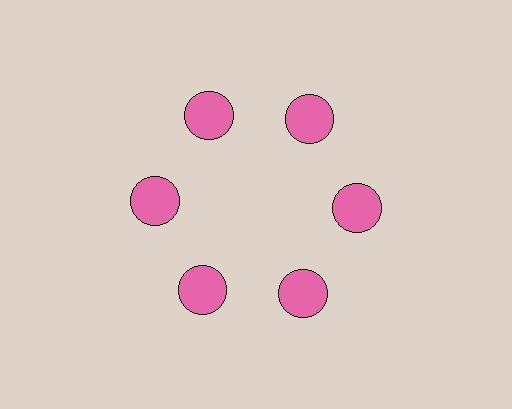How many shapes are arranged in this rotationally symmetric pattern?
There are 6 shapes, arranged in 6 groups of 1.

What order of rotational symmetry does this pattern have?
This pattern has 6-fold rotational symmetry.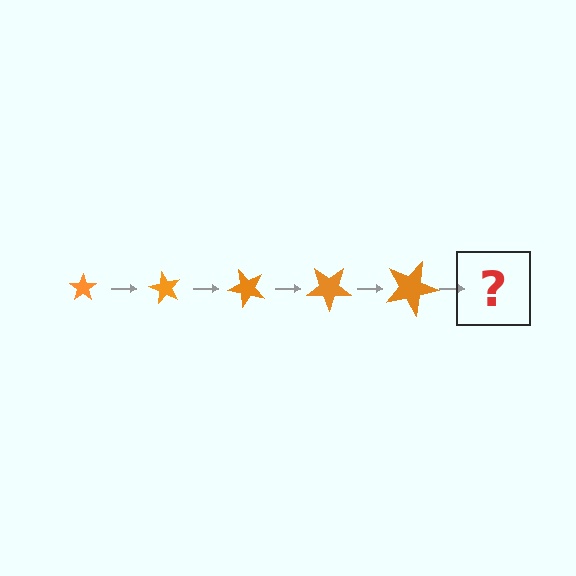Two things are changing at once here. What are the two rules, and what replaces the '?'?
The two rules are that the star grows larger each step and it rotates 60 degrees each step. The '?' should be a star, larger than the previous one and rotated 300 degrees from the start.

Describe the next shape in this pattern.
It should be a star, larger than the previous one and rotated 300 degrees from the start.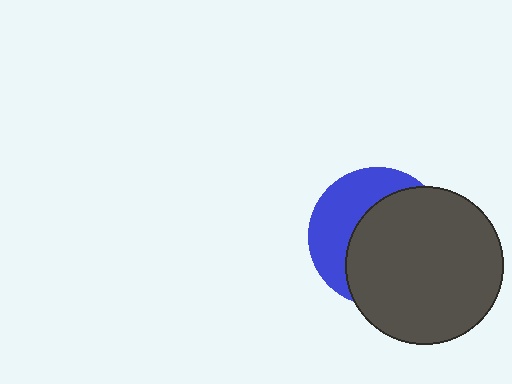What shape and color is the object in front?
The object in front is a dark gray circle.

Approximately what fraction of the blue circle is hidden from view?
Roughly 62% of the blue circle is hidden behind the dark gray circle.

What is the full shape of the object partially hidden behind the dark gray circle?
The partially hidden object is a blue circle.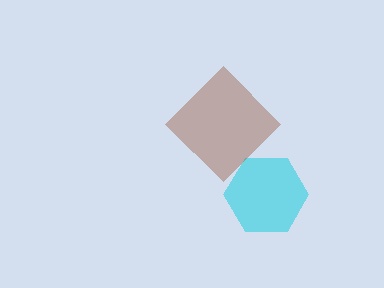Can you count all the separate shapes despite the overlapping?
Yes, there are 2 separate shapes.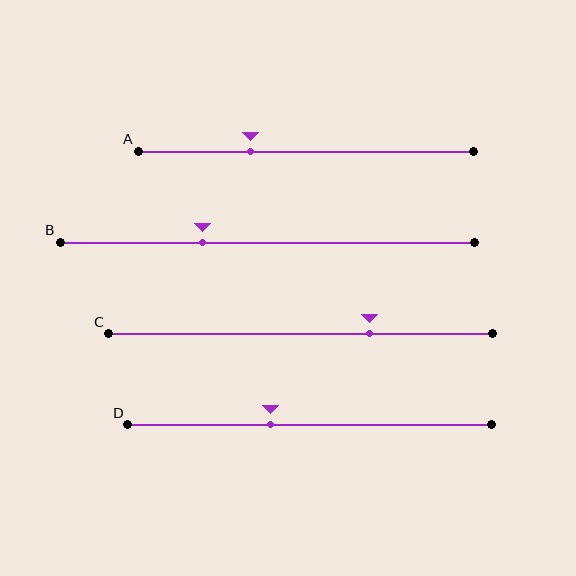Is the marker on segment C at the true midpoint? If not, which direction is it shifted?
No, the marker on segment C is shifted to the right by about 18% of the segment length.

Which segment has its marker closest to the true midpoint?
Segment D has its marker closest to the true midpoint.